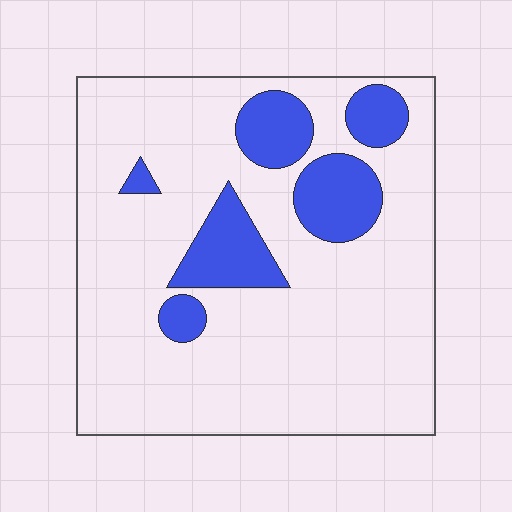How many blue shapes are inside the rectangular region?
6.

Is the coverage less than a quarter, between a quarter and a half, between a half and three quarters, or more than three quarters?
Less than a quarter.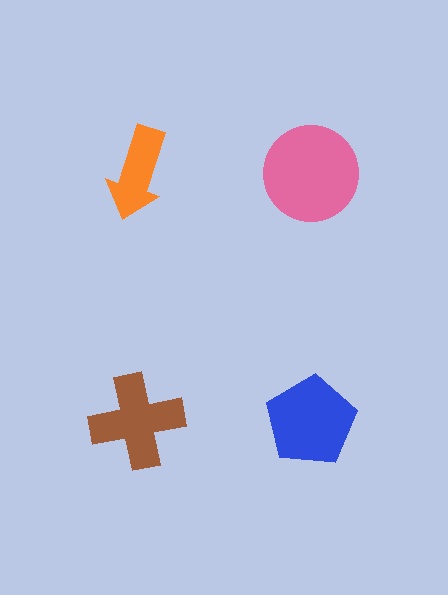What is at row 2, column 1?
A brown cross.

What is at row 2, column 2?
A blue pentagon.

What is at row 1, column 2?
A pink circle.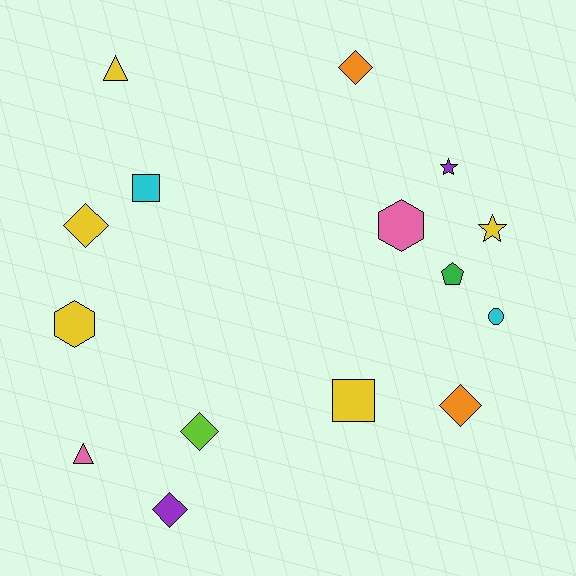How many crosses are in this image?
There are no crosses.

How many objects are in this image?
There are 15 objects.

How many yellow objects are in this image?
There are 5 yellow objects.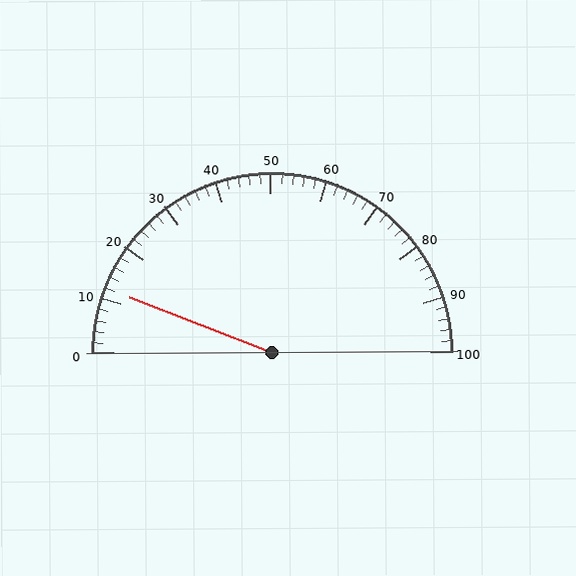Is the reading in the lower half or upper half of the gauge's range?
The reading is in the lower half of the range (0 to 100).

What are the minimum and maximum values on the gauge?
The gauge ranges from 0 to 100.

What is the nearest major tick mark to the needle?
The nearest major tick mark is 10.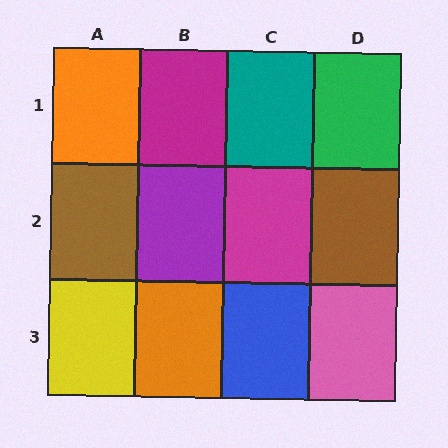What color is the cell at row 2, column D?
Brown.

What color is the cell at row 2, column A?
Brown.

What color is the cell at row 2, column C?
Magenta.